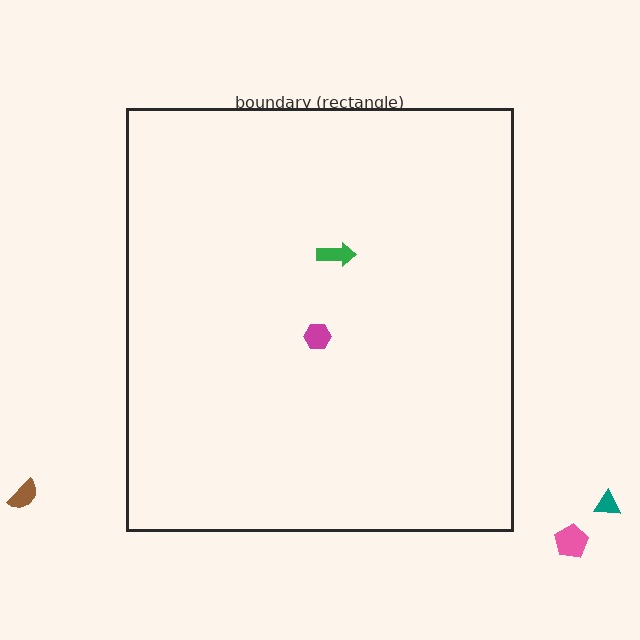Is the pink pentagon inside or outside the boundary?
Outside.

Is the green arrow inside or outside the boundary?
Inside.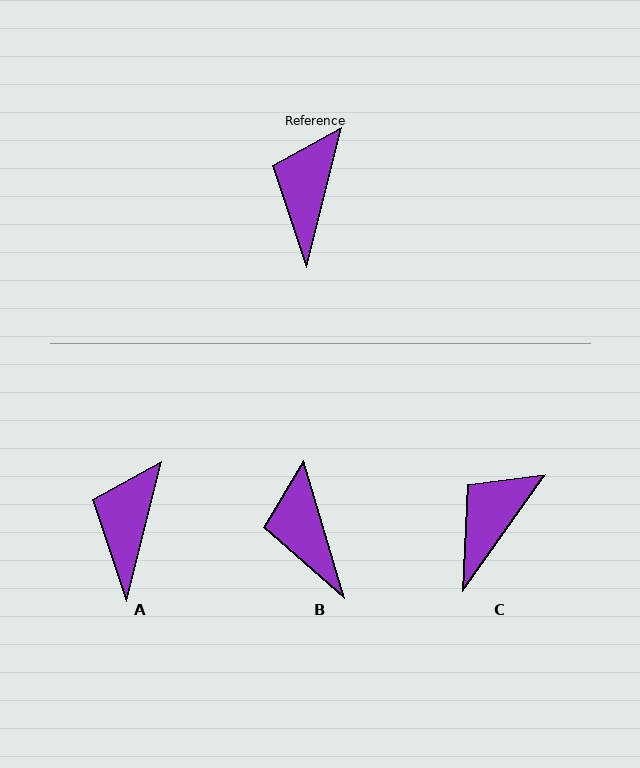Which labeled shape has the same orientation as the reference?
A.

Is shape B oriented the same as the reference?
No, it is off by about 30 degrees.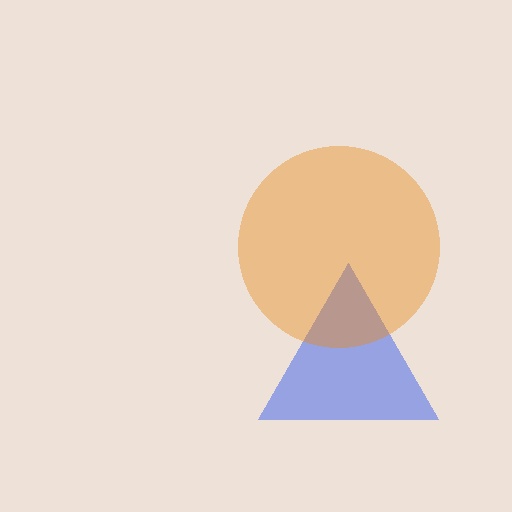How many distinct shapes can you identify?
There are 2 distinct shapes: a blue triangle, an orange circle.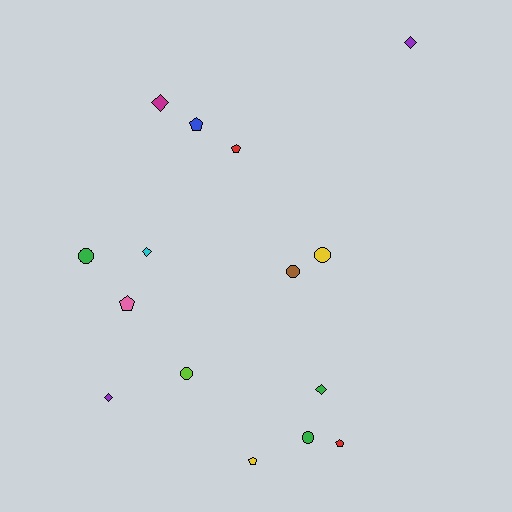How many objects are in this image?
There are 15 objects.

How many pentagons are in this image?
There are 5 pentagons.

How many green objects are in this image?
There are 3 green objects.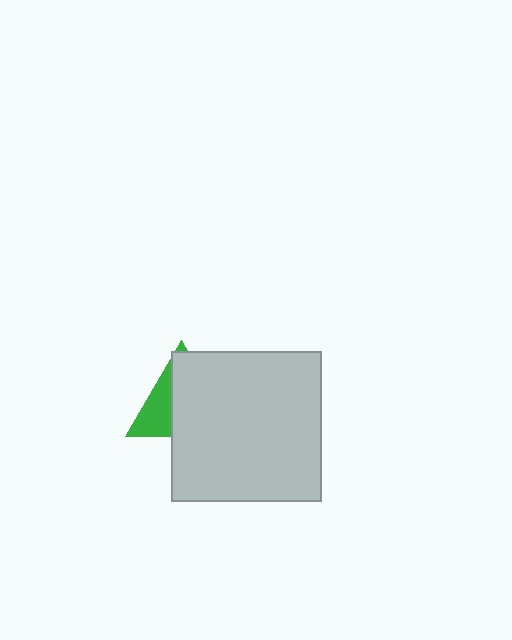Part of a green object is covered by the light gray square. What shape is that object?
It is a triangle.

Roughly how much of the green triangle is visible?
A small part of it is visible (roughly 36%).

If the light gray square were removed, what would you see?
You would see the complete green triangle.